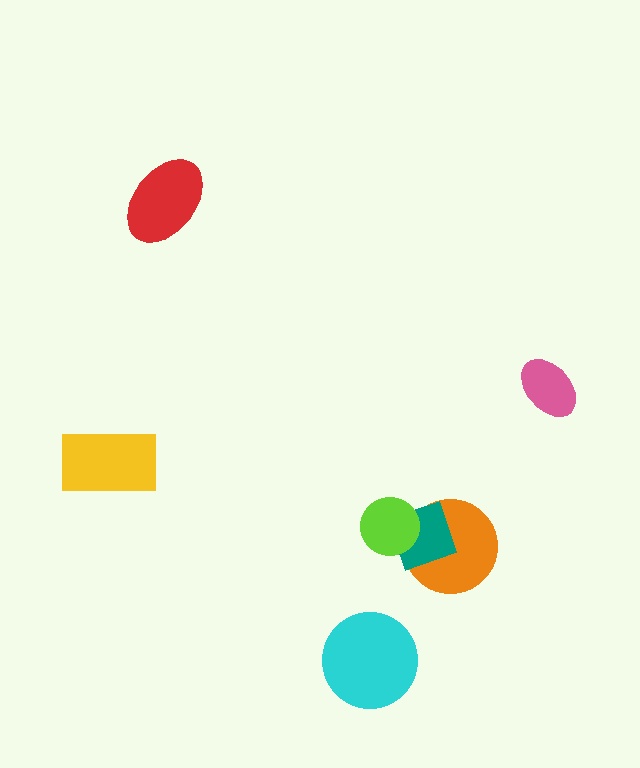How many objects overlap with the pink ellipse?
0 objects overlap with the pink ellipse.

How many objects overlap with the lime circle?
2 objects overlap with the lime circle.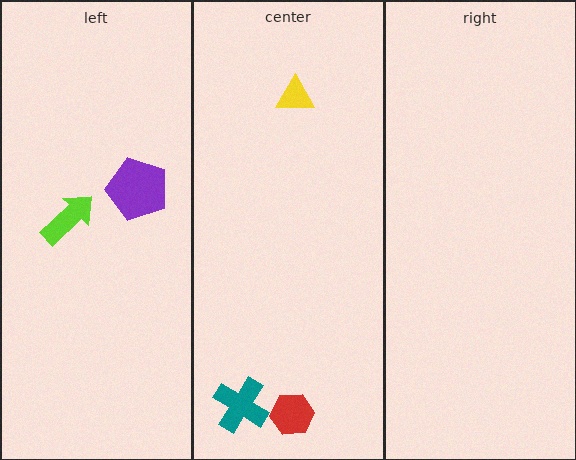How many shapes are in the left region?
2.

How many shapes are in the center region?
3.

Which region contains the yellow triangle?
The center region.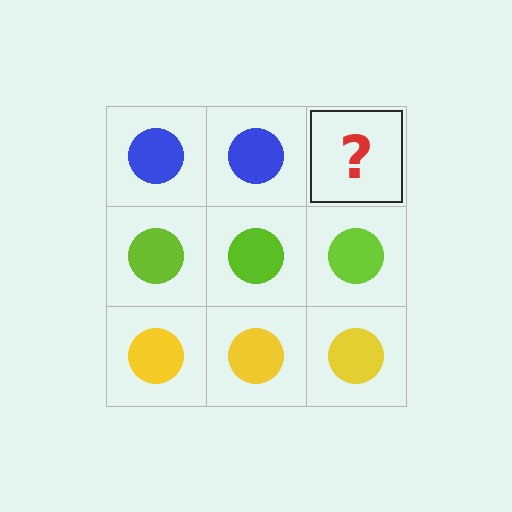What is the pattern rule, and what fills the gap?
The rule is that each row has a consistent color. The gap should be filled with a blue circle.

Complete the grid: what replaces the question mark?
The question mark should be replaced with a blue circle.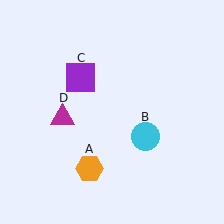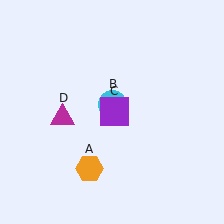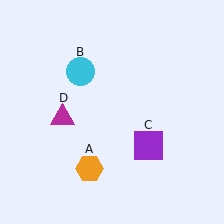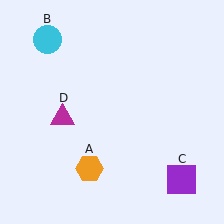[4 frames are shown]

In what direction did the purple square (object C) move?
The purple square (object C) moved down and to the right.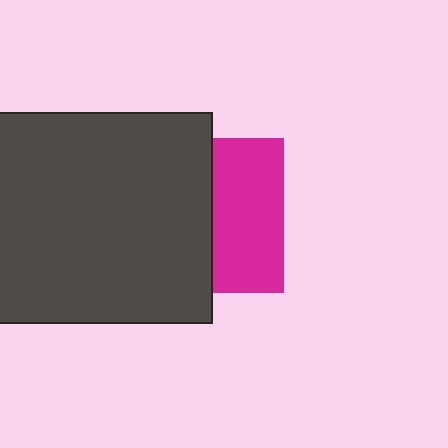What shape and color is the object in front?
The object in front is a dark gray rectangle.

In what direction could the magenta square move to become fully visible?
The magenta square could move right. That would shift it out from behind the dark gray rectangle entirely.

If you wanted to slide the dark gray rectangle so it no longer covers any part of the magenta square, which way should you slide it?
Slide it left — that is the most direct way to separate the two shapes.